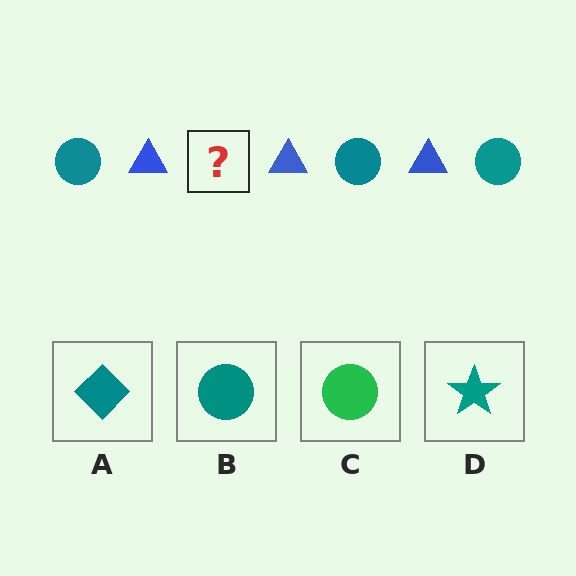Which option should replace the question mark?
Option B.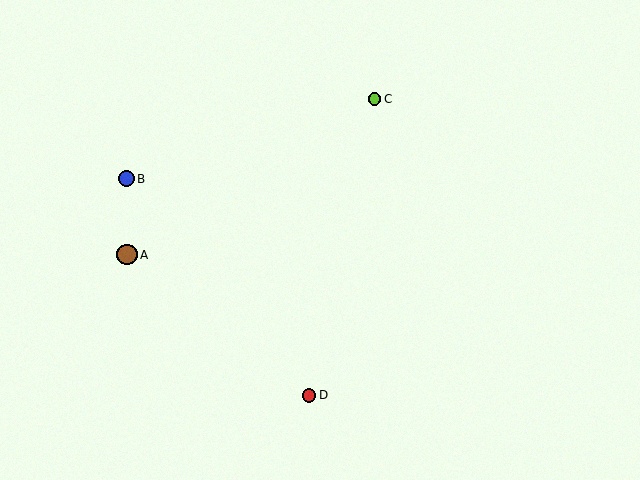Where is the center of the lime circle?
The center of the lime circle is at (374, 99).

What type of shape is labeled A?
Shape A is a brown circle.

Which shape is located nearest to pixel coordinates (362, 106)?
The lime circle (labeled C) at (374, 99) is nearest to that location.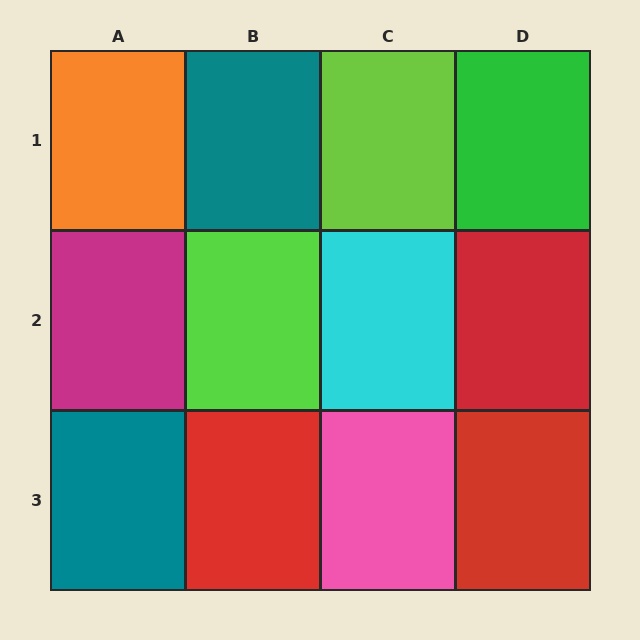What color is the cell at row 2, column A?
Magenta.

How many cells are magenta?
1 cell is magenta.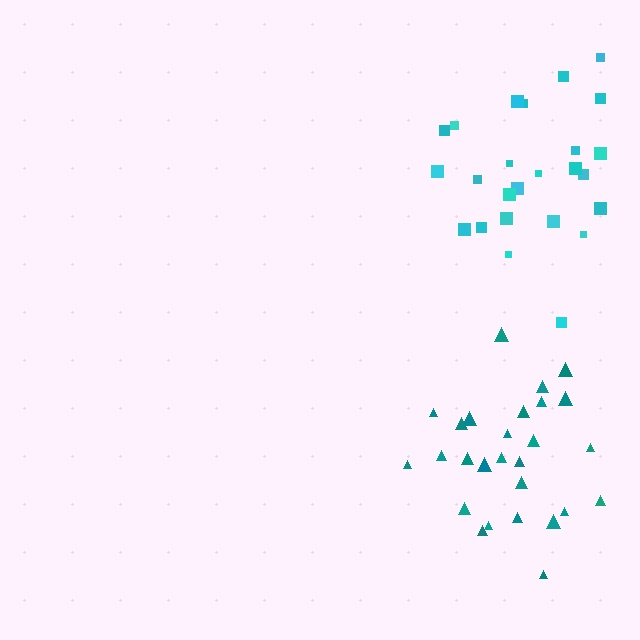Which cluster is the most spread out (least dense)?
Cyan.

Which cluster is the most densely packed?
Teal.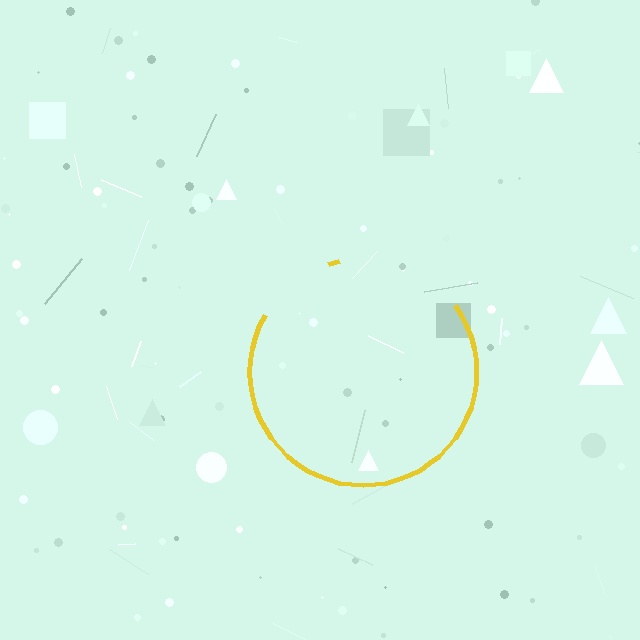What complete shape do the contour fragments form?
The contour fragments form a circle.